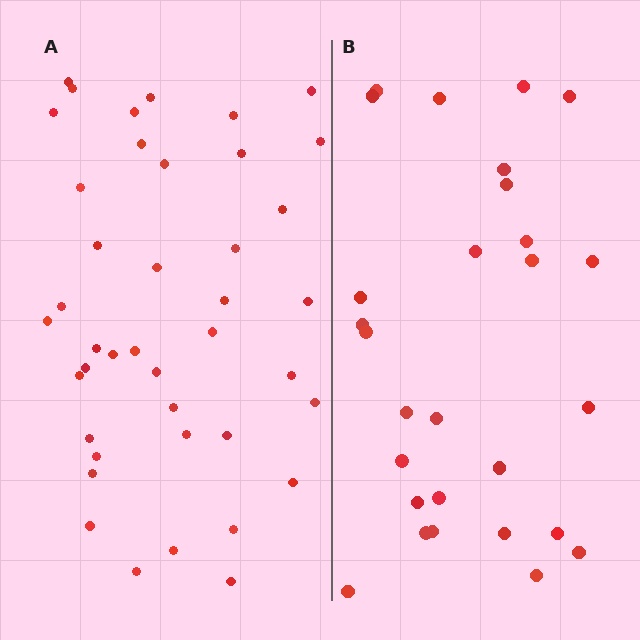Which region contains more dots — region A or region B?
Region A (the left region) has more dots.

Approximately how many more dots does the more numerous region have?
Region A has approximately 15 more dots than region B.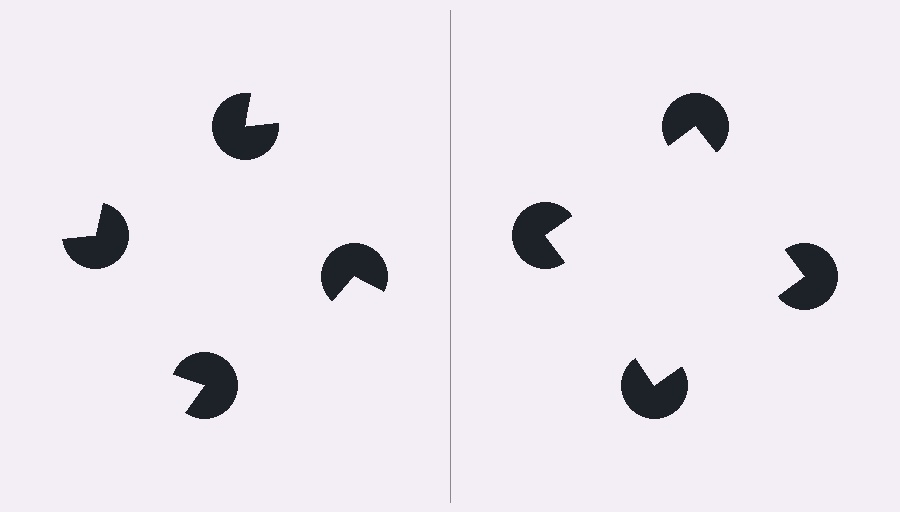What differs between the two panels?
The pac-man discs are positioned identically on both sides; only the wedge orientations differ. On the right they align to a square; on the left they are misaligned.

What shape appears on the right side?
An illusory square.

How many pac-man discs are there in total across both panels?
8 — 4 on each side.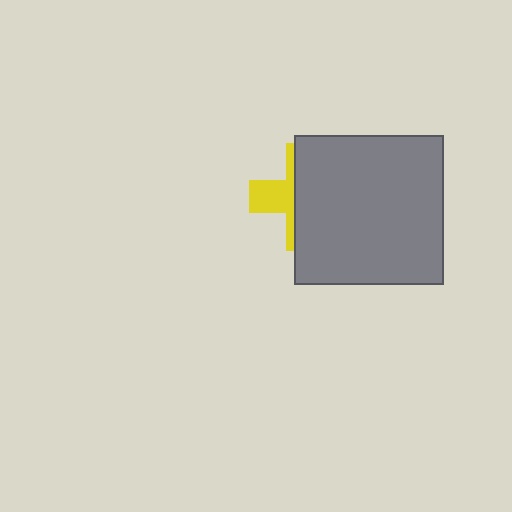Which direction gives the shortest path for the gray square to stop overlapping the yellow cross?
Moving right gives the shortest separation.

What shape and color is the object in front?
The object in front is a gray square.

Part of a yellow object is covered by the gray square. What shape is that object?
It is a cross.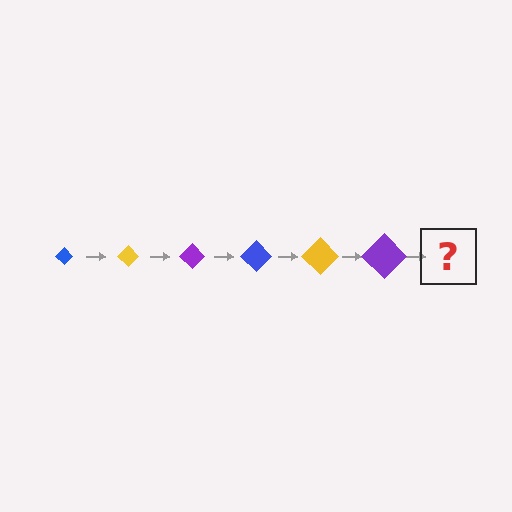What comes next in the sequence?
The next element should be a blue diamond, larger than the previous one.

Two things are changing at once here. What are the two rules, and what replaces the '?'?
The two rules are that the diamond grows larger each step and the color cycles through blue, yellow, and purple. The '?' should be a blue diamond, larger than the previous one.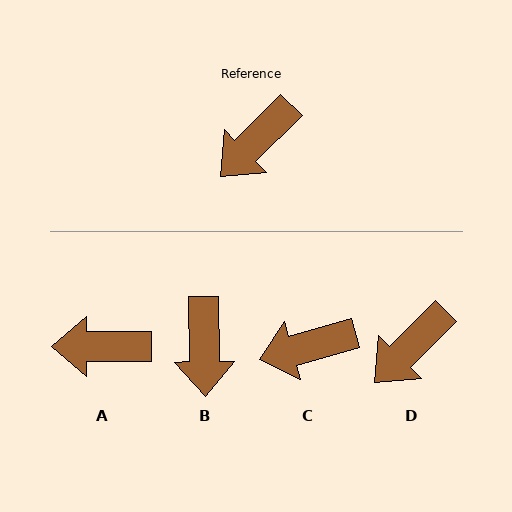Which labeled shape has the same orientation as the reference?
D.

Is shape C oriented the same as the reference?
No, it is off by about 30 degrees.